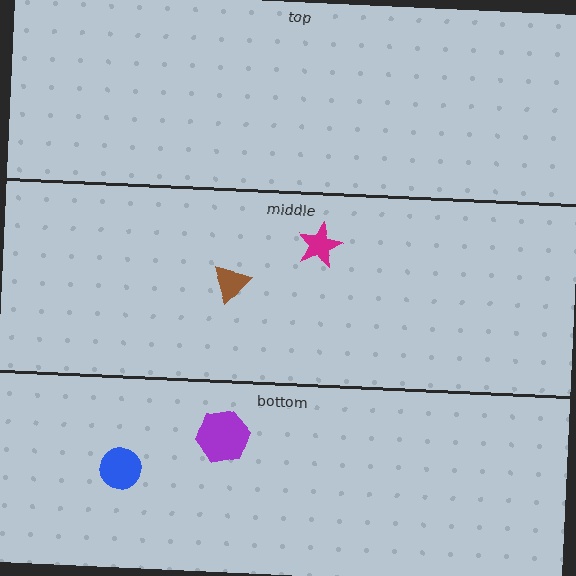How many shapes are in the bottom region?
2.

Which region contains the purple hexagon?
The bottom region.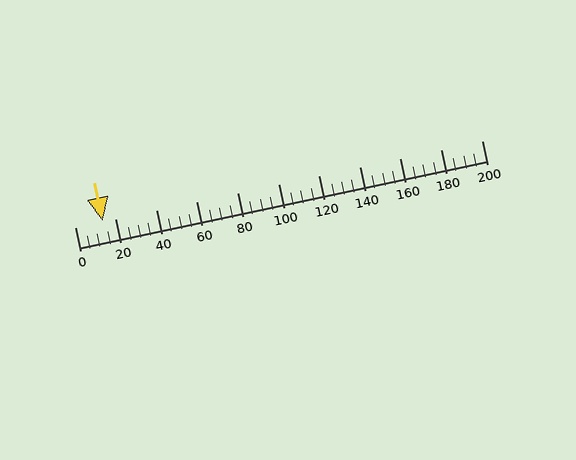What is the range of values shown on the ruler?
The ruler shows values from 0 to 200.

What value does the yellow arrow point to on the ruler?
The yellow arrow points to approximately 14.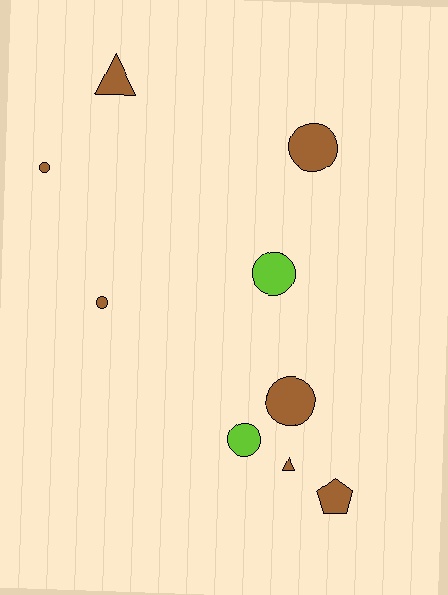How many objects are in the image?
There are 9 objects.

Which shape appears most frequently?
Circle, with 6 objects.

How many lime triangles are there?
There are no lime triangles.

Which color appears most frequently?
Brown, with 7 objects.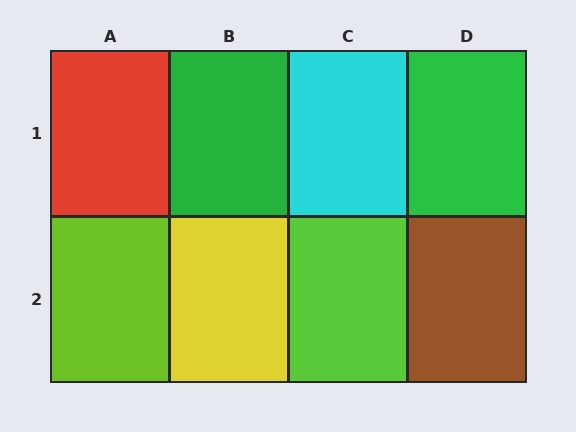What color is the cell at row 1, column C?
Cyan.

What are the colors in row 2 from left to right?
Lime, yellow, lime, brown.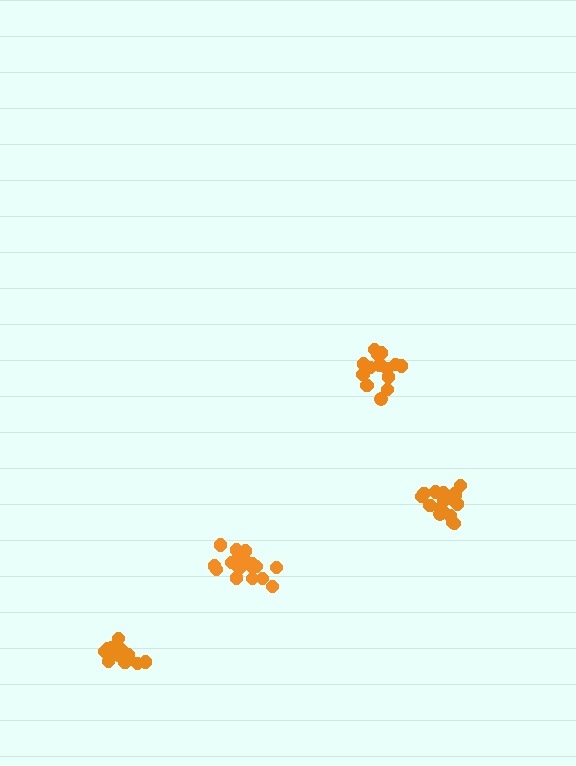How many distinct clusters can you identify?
There are 4 distinct clusters.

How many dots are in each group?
Group 1: 21 dots, Group 2: 18 dots, Group 3: 15 dots, Group 4: 15 dots (69 total).